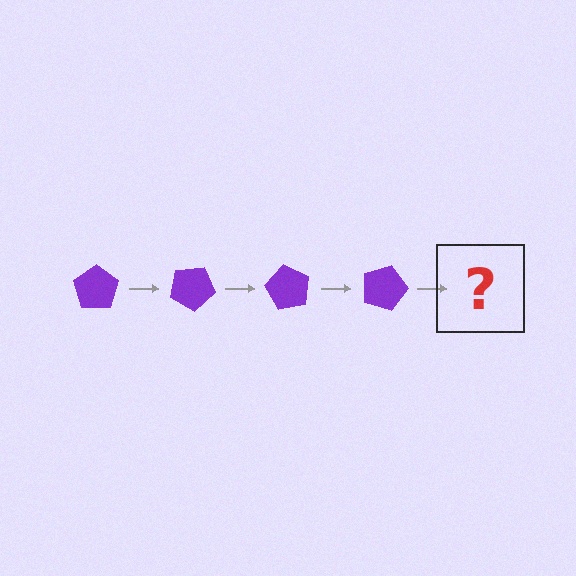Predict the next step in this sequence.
The next step is a purple pentagon rotated 120 degrees.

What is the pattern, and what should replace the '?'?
The pattern is that the pentagon rotates 30 degrees each step. The '?' should be a purple pentagon rotated 120 degrees.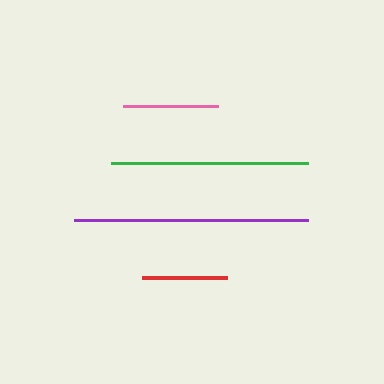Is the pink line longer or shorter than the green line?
The green line is longer than the pink line.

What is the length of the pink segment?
The pink segment is approximately 95 pixels long.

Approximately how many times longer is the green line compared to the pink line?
The green line is approximately 2.1 times the length of the pink line.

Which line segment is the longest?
The purple line is the longest at approximately 234 pixels.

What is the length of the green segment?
The green segment is approximately 197 pixels long.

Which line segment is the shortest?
The red line is the shortest at approximately 85 pixels.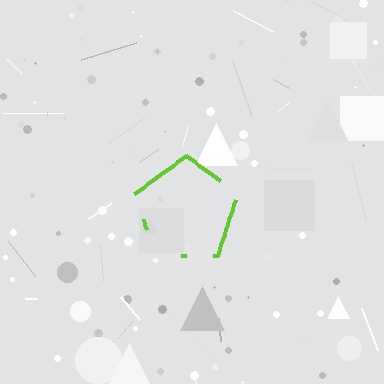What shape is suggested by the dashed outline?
The dashed outline suggests a pentagon.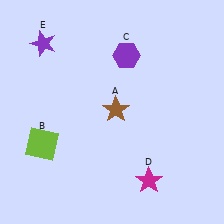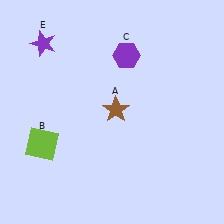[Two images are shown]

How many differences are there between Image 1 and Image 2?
There is 1 difference between the two images.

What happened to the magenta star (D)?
The magenta star (D) was removed in Image 2. It was in the bottom-right area of Image 1.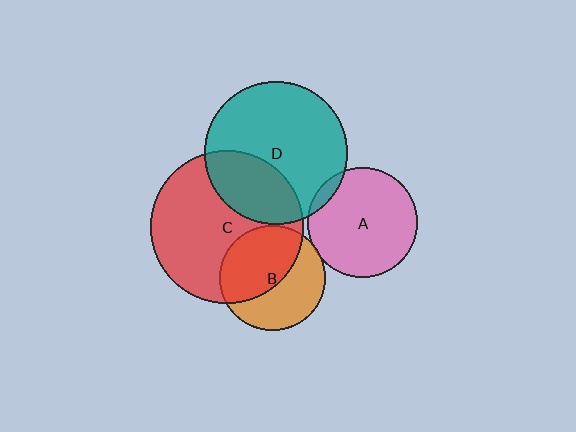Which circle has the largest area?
Circle C (red).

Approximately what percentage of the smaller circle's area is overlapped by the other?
Approximately 5%.